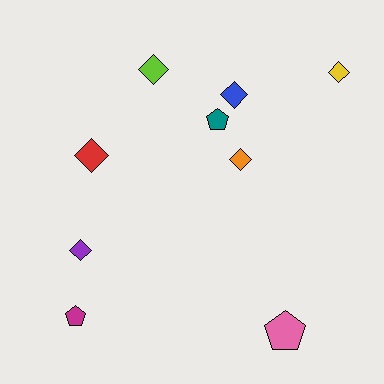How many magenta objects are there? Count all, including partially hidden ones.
There is 1 magenta object.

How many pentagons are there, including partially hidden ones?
There are 3 pentagons.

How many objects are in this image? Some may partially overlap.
There are 9 objects.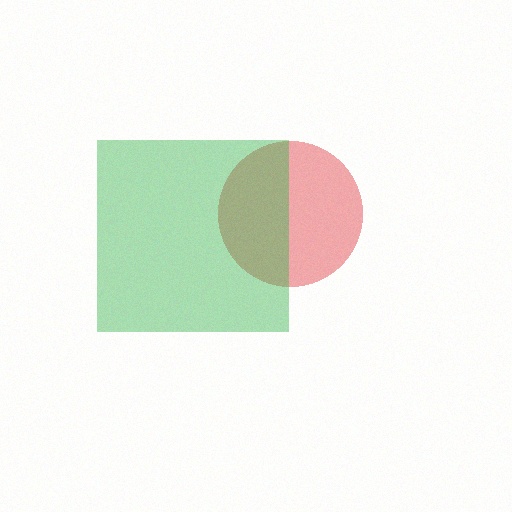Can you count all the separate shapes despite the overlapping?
Yes, there are 2 separate shapes.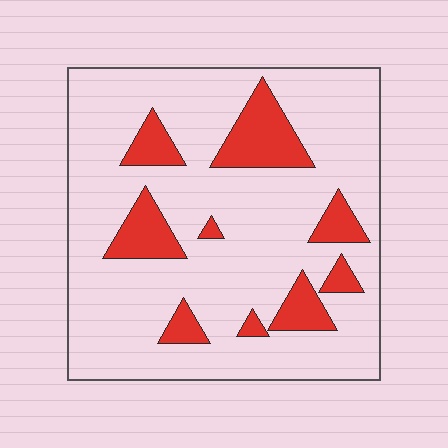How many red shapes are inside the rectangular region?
9.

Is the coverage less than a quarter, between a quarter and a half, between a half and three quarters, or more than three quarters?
Less than a quarter.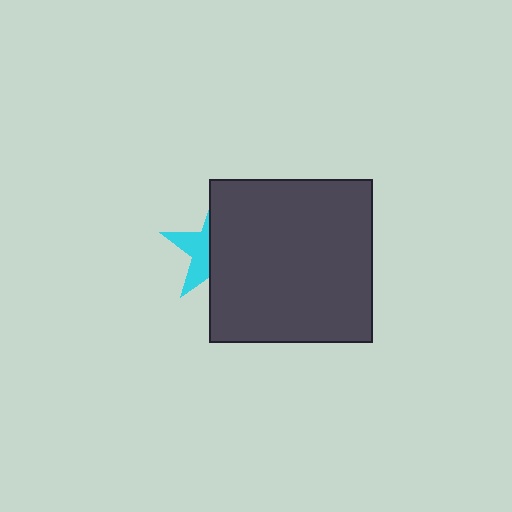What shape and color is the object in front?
The object in front is a dark gray square.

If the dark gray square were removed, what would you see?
You would see the complete cyan star.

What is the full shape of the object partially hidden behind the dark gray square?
The partially hidden object is a cyan star.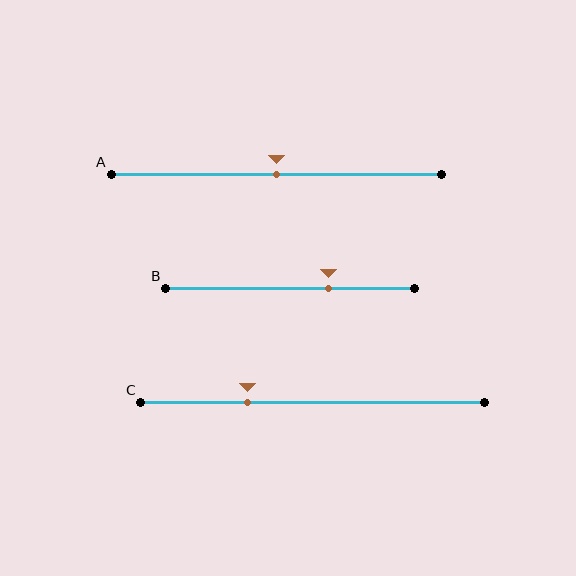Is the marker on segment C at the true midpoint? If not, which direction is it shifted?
No, the marker on segment C is shifted to the left by about 19% of the segment length.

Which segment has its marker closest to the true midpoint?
Segment A has its marker closest to the true midpoint.